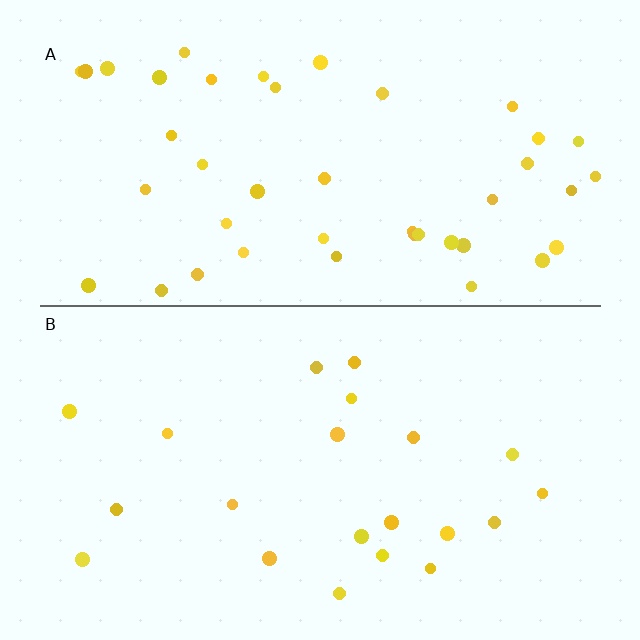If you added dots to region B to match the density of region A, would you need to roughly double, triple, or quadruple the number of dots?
Approximately double.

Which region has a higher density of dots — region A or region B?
A (the top).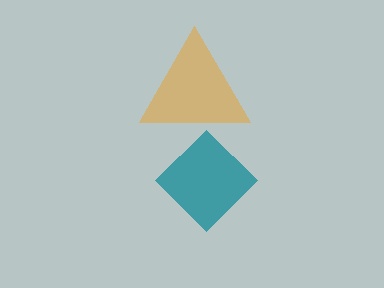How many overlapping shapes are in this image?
There are 2 overlapping shapes in the image.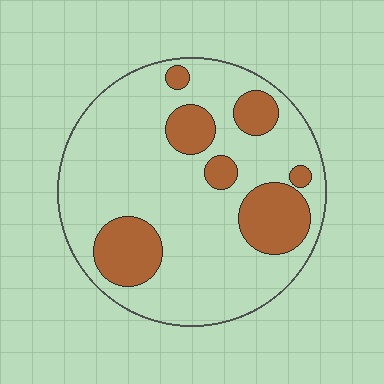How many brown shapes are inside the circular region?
7.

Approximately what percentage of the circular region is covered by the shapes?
Approximately 25%.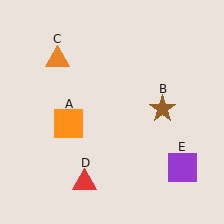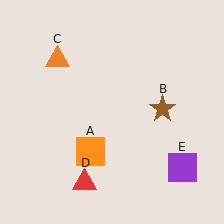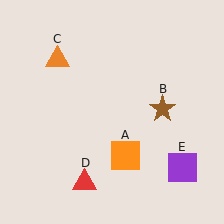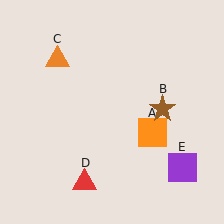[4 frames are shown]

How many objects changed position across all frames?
1 object changed position: orange square (object A).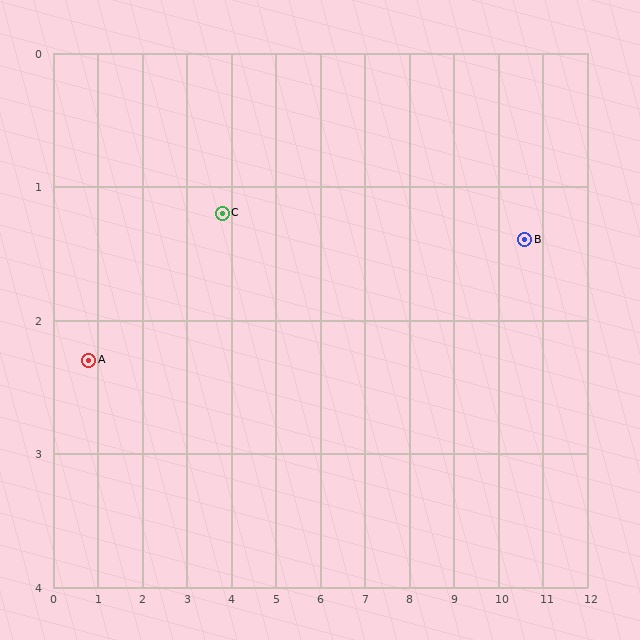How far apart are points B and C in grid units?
Points B and C are about 6.8 grid units apart.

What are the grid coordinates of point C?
Point C is at approximately (3.8, 1.2).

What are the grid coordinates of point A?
Point A is at approximately (0.8, 2.3).